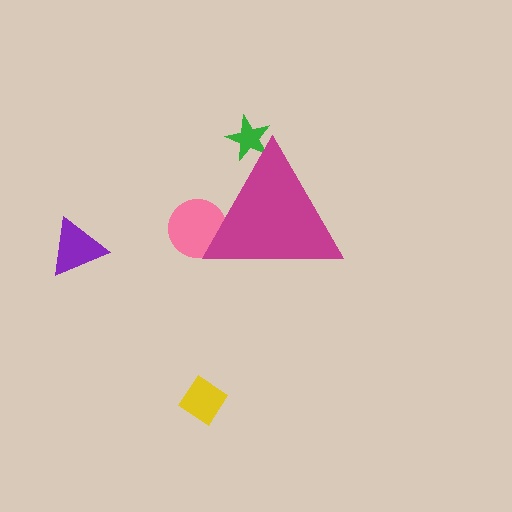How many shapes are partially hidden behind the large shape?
2 shapes are partially hidden.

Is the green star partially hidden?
Yes, the green star is partially hidden behind the magenta triangle.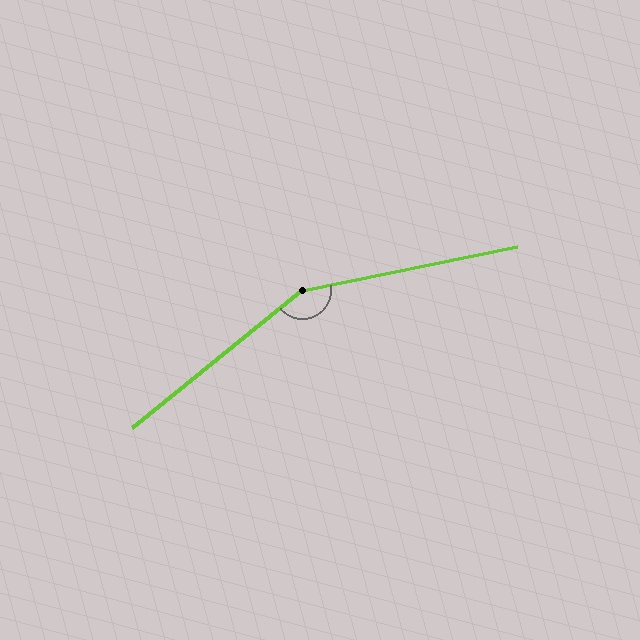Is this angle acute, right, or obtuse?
It is obtuse.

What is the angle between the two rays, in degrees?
Approximately 153 degrees.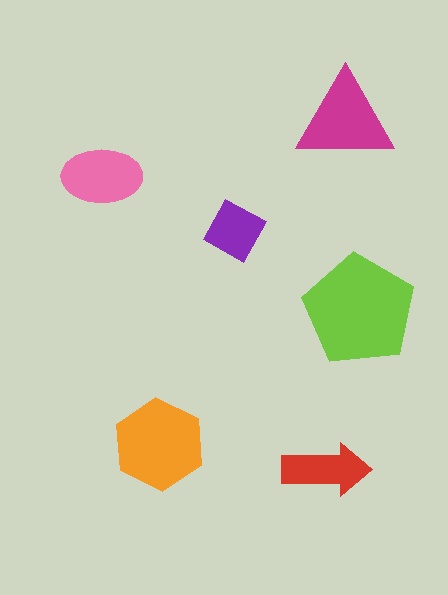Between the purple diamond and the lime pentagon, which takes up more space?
The lime pentagon.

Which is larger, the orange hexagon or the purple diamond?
The orange hexagon.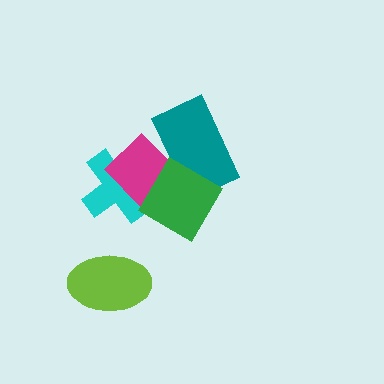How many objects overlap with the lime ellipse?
0 objects overlap with the lime ellipse.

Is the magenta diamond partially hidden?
Yes, it is partially covered by another shape.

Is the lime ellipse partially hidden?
No, no other shape covers it.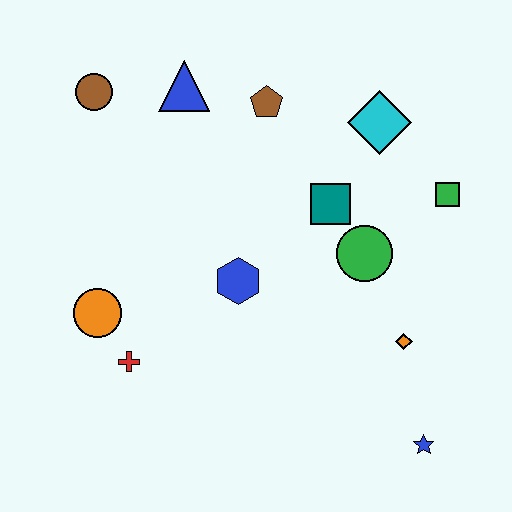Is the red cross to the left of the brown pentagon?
Yes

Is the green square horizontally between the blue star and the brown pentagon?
No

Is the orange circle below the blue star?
No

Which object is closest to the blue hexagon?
The teal square is closest to the blue hexagon.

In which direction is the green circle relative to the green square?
The green circle is to the left of the green square.